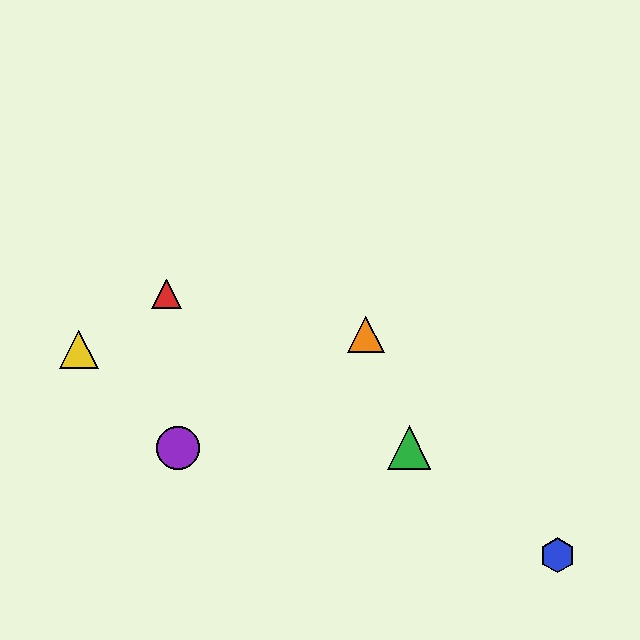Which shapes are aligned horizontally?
The green triangle, the purple circle are aligned horizontally.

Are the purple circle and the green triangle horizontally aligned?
Yes, both are at y≈448.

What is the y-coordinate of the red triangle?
The red triangle is at y≈294.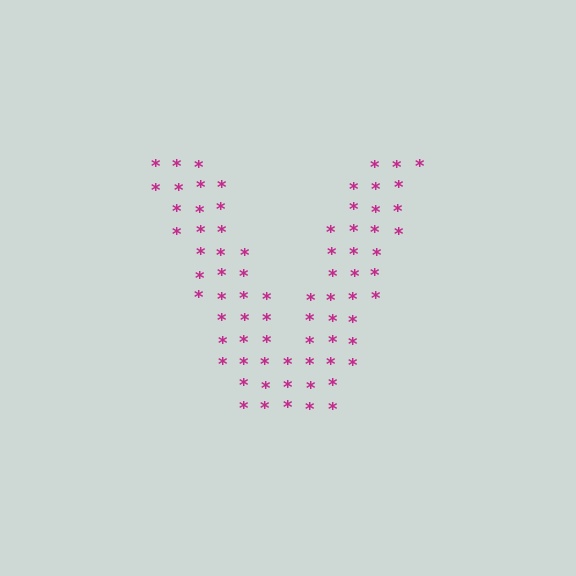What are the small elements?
The small elements are asterisks.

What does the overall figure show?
The overall figure shows the letter V.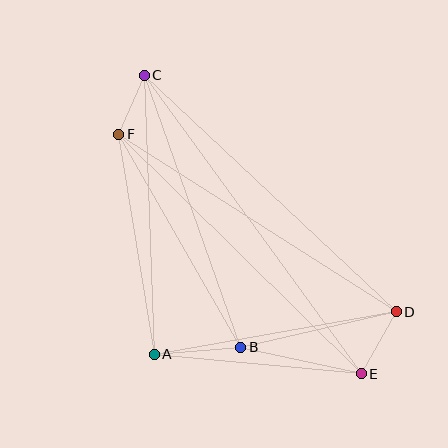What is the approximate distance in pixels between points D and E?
The distance between D and E is approximately 71 pixels.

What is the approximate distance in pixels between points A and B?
The distance between A and B is approximately 86 pixels.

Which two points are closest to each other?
Points C and F are closest to each other.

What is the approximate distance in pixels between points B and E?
The distance between B and E is approximately 124 pixels.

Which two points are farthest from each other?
Points C and E are farthest from each other.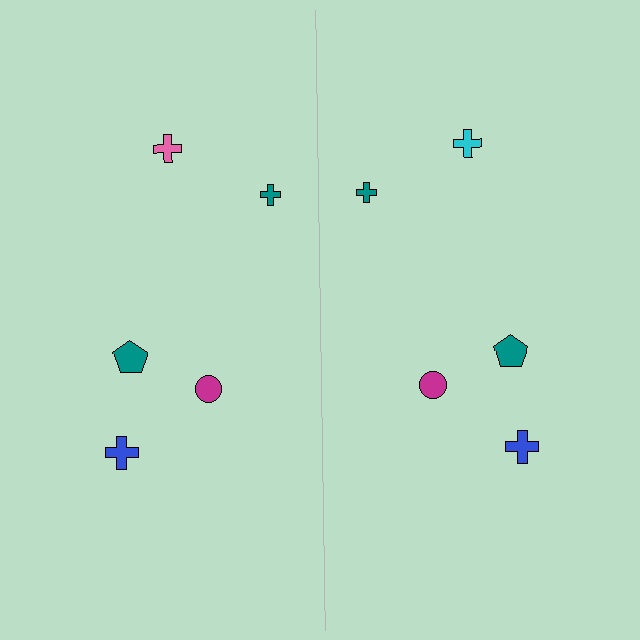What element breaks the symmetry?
The cyan cross on the right side breaks the symmetry — its mirror counterpart is pink.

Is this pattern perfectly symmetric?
No, the pattern is not perfectly symmetric. The cyan cross on the right side breaks the symmetry — its mirror counterpart is pink.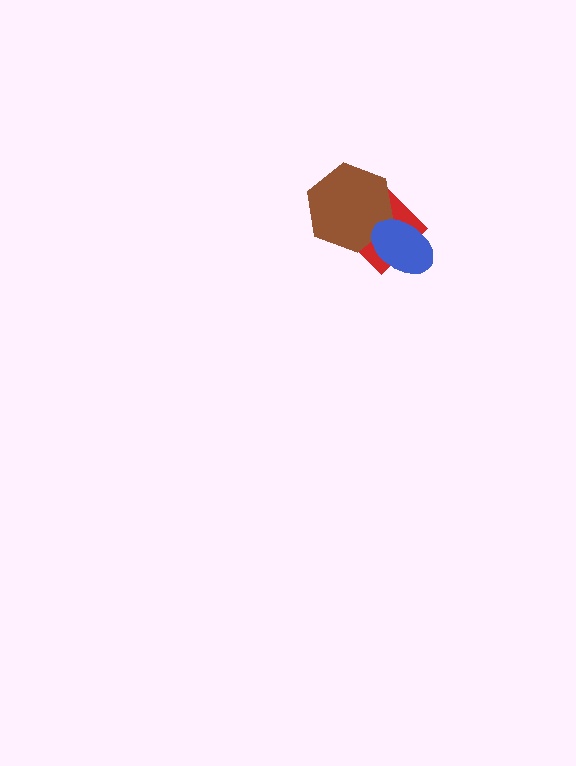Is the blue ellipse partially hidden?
No, no other shape covers it.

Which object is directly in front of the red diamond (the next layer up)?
The brown hexagon is directly in front of the red diamond.